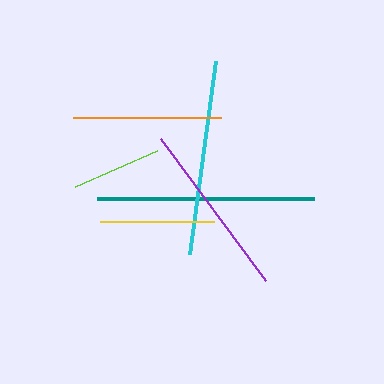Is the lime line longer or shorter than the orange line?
The orange line is longer than the lime line.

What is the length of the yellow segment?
The yellow segment is approximately 114 pixels long.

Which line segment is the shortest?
The lime line is the shortest at approximately 90 pixels.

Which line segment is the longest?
The teal line is the longest at approximately 217 pixels.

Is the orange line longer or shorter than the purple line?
The purple line is longer than the orange line.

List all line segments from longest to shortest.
From longest to shortest: teal, cyan, purple, orange, yellow, lime.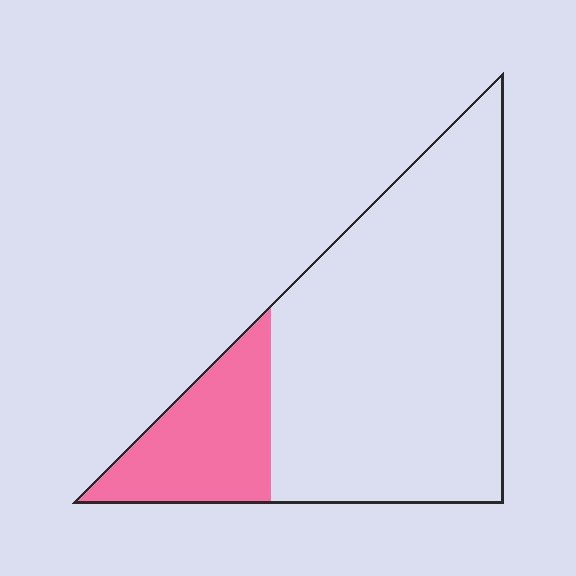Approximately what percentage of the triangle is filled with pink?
Approximately 20%.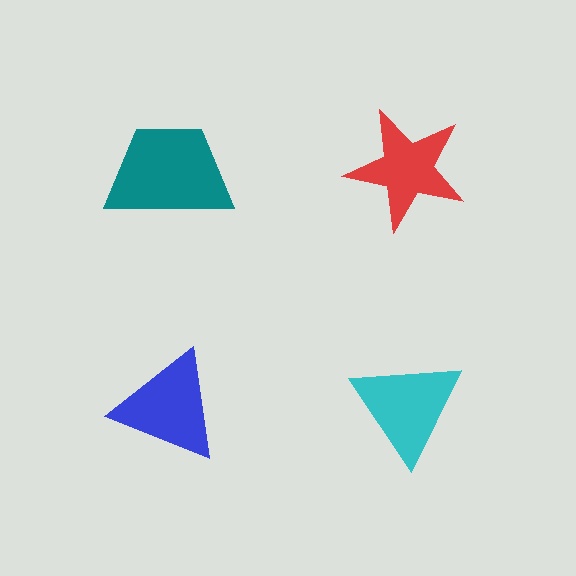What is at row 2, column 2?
A cyan triangle.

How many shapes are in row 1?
2 shapes.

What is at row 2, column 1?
A blue triangle.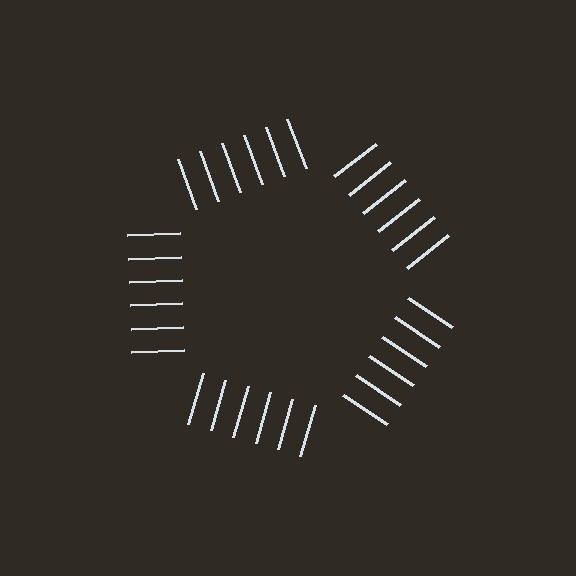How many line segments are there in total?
30 — 6 along each of the 5 edges.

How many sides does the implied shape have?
5 sides — the line-ends trace a pentagon.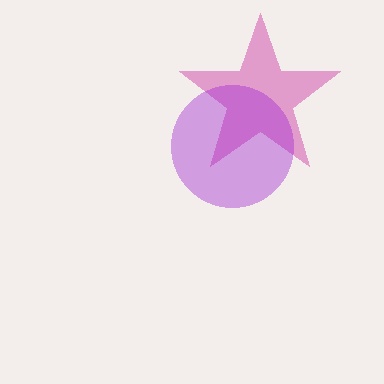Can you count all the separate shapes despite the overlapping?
Yes, there are 2 separate shapes.